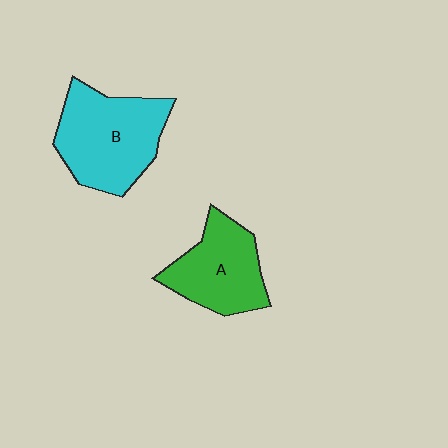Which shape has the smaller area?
Shape A (green).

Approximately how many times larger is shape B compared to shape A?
Approximately 1.3 times.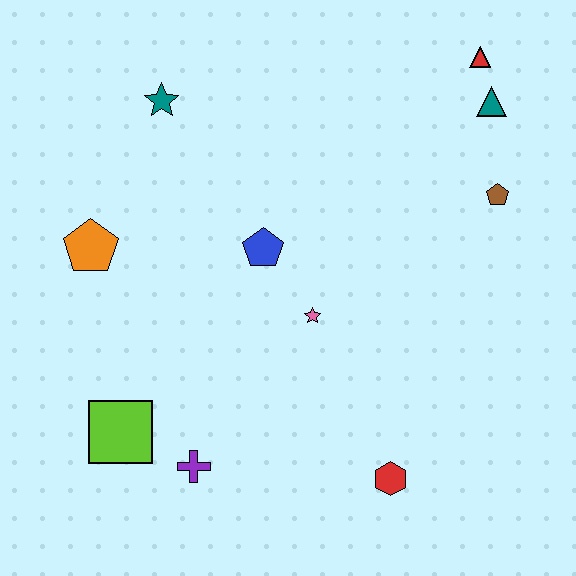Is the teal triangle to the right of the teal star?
Yes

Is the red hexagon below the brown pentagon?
Yes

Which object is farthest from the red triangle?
The lime square is farthest from the red triangle.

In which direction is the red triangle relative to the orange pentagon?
The red triangle is to the right of the orange pentagon.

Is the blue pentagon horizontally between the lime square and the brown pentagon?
Yes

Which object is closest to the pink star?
The blue pentagon is closest to the pink star.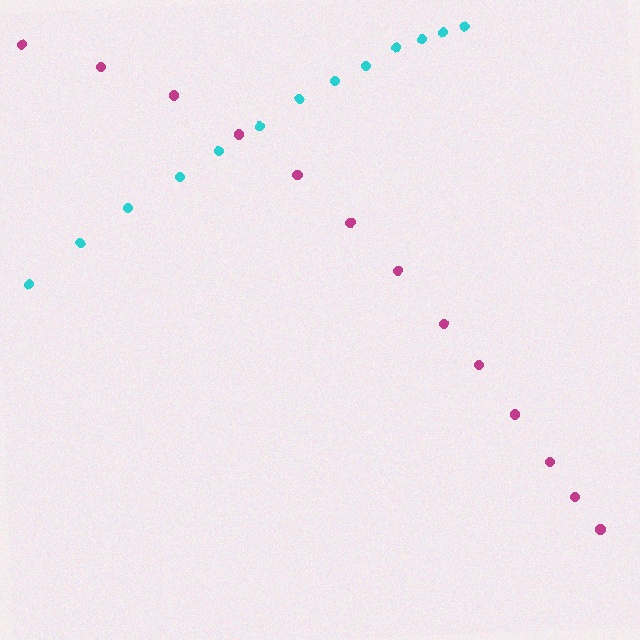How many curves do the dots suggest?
There are 2 distinct paths.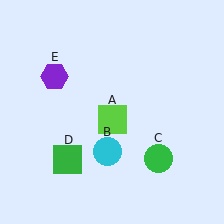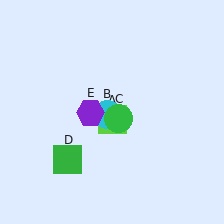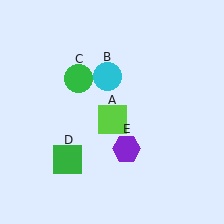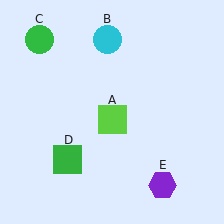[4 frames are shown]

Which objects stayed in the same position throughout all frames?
Lime square (object A) and green square (object D) remained stationary.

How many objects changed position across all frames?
3 objects changed position: cyan circle (object B), green circle (object C), purple hexagon (object E).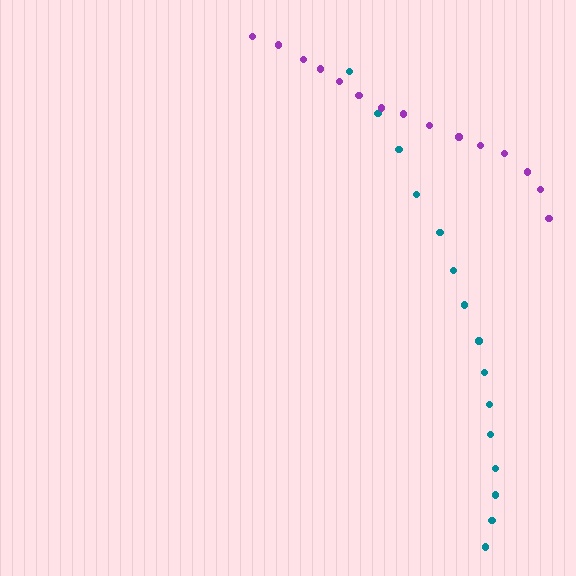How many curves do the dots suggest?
There are 2 distinct paths.